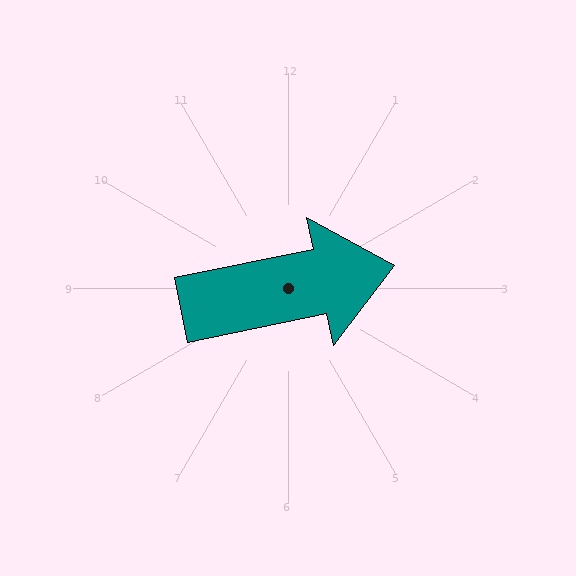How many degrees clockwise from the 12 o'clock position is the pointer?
Approximately 78 degrees.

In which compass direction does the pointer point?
East.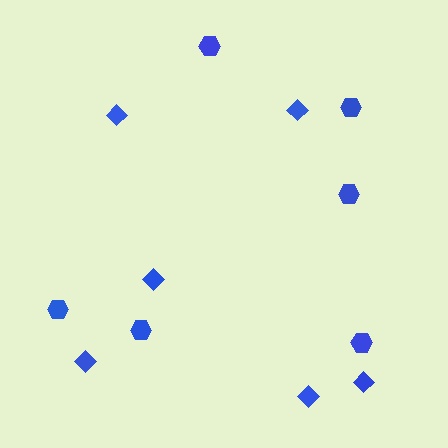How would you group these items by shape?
There are 2 groups: one group of diamonds (6) and one group of hexagons (6).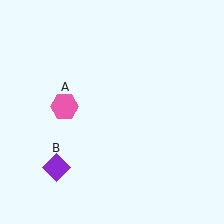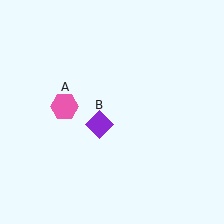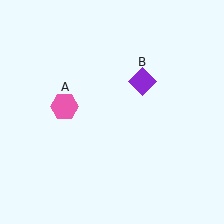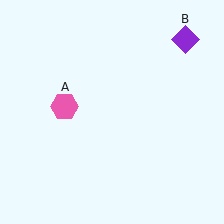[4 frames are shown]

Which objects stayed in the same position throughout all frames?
Pink hexagon (object A) remained stationary.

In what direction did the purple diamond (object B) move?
The purple diamond (object B) moved up and to the right.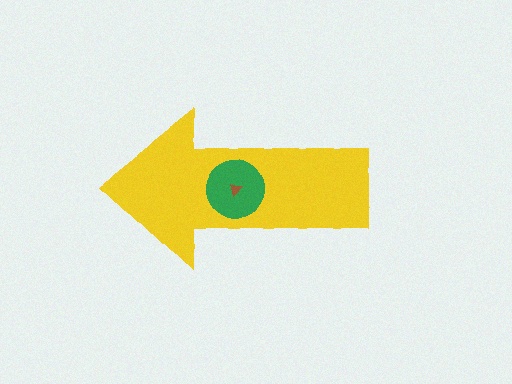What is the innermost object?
The brown triangle.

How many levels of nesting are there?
3.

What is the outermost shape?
The yellow arrow.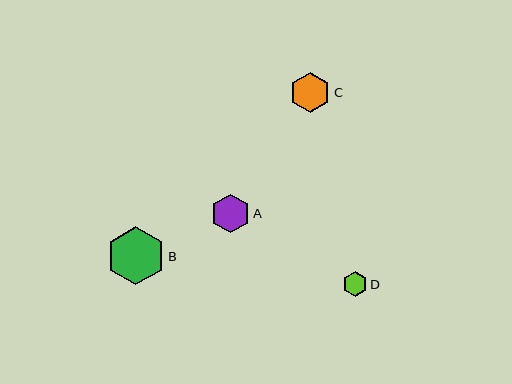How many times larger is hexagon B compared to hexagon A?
Hexagon B is approximately 1.5 times the size of hexagon A.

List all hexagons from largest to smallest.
From largest to smallest: B, C, A, D.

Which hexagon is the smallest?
Hexagon D is the smallest with a size of approximately 25 pixels.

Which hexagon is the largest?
Hexagon B is the largest with a size of approximately 58 pixels.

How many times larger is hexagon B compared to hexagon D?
Hexagon B is approximately 2.4 times the size of hexagon D.